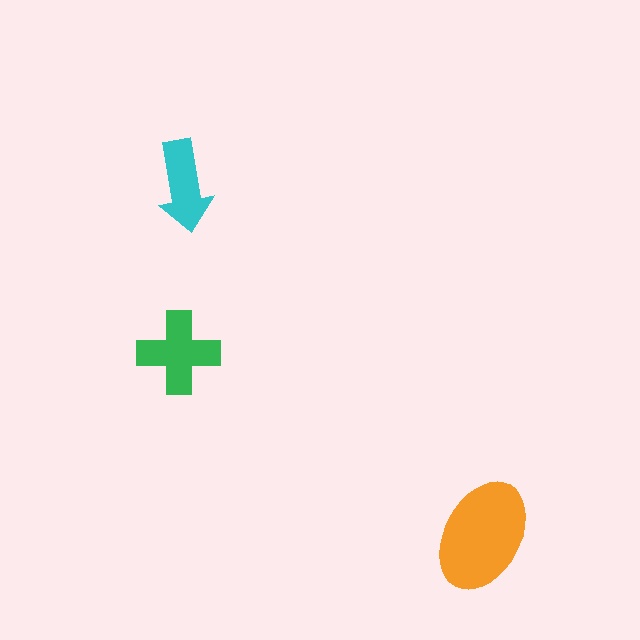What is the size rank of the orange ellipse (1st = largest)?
1st.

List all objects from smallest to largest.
The cyan arrow, the green cross, the orange ellipse.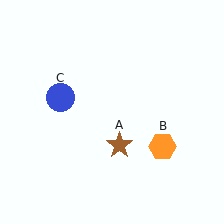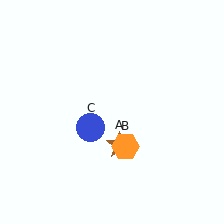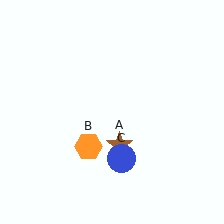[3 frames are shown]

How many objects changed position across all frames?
2 objects changed position: orange hexagon (object B), blue circle (object C).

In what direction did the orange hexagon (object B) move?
The orange hexagon (object B) moved left.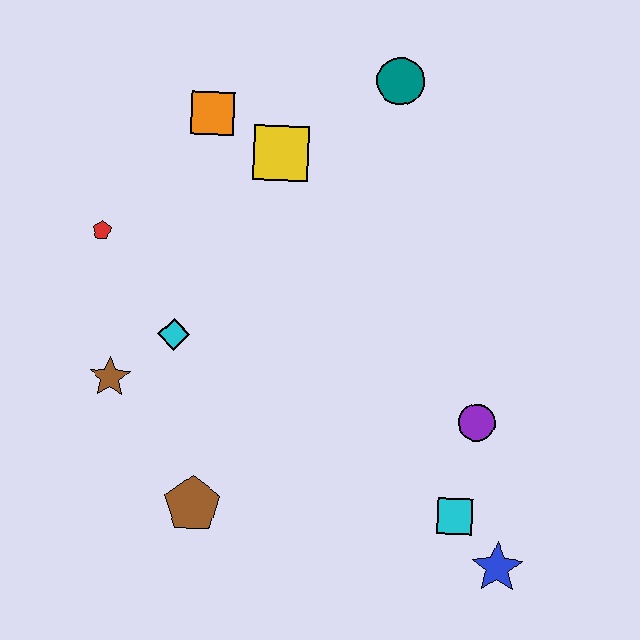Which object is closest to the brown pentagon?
The brown star is closest to the brown pentagon.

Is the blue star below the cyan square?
Yes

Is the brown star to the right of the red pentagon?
Yes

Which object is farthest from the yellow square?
The blue star is farthest from the yellow square.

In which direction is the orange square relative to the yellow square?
The orange square is to the left of the yellow square.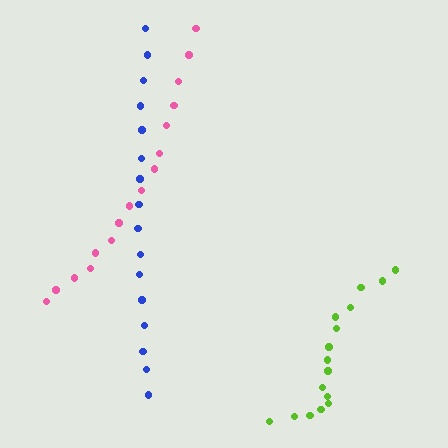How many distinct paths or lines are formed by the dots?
There are 3 distinct paths.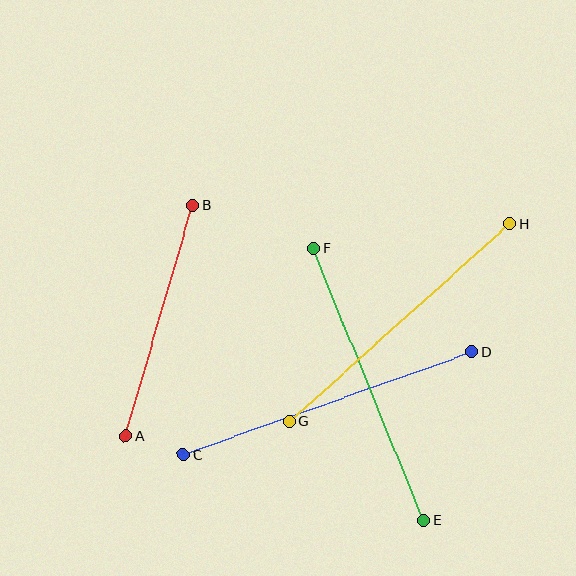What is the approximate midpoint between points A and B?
The midpoint is at approximately (159, 321) pixels.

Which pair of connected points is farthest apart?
Points C and D are farthest apart.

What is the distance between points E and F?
The distance is approximately 294 pixels.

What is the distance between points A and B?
The distance is approximately 240 pixels.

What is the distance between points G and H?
The distance is approximately 296 pixels.